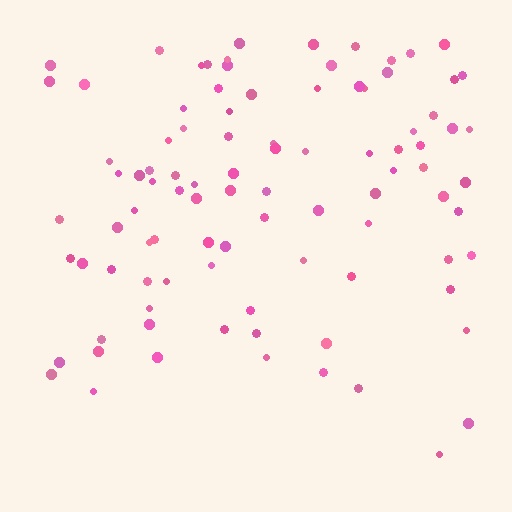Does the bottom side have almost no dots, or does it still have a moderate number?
Still a moderate number, just noticeably fewer than the top.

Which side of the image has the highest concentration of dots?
The top.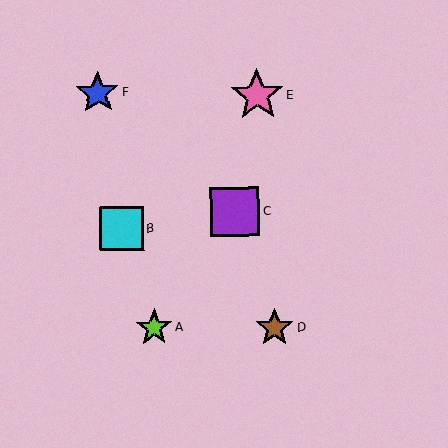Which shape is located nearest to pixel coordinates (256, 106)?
The pink star (labeled E) at (257, 95) is nearest to that location.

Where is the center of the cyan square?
The center of the cyan square is at (122, 229).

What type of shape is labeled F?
Shape F is a blue star.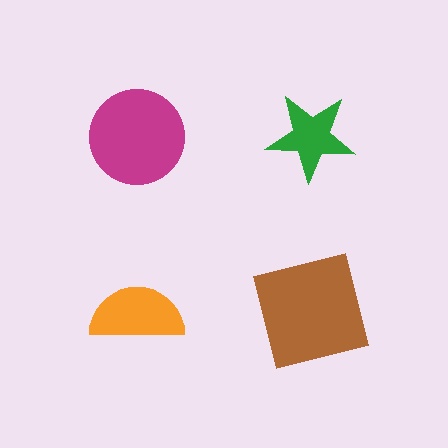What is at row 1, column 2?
A green star.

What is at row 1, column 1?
A magenta circle.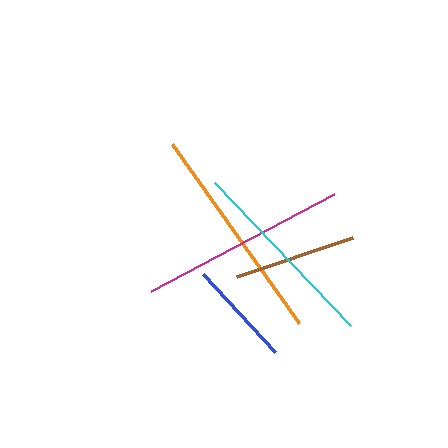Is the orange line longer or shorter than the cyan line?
The orange line is longer than the cyan line.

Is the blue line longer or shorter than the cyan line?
The cyan line is longer than the blue line.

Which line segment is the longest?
The orange line is the longest at approximately 219 pixels.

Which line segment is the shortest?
The blue line is the shortest at approximately 106 pixels.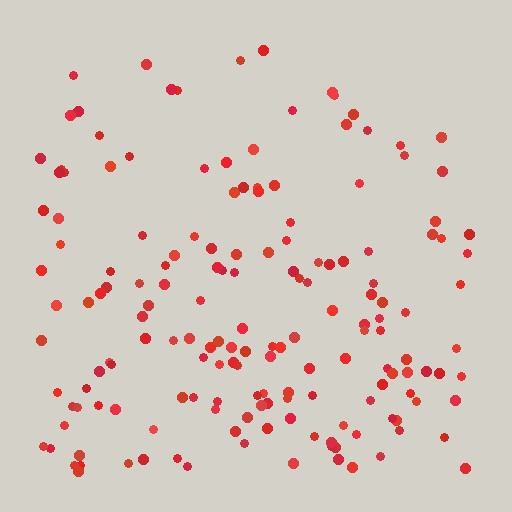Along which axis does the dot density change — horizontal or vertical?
Vertical.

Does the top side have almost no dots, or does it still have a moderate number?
Still a moderate number, just noticeably fewer than the bottom.